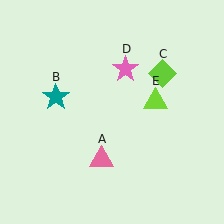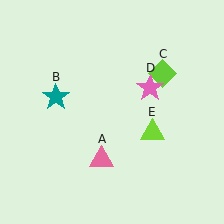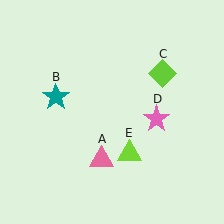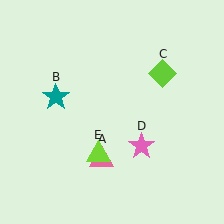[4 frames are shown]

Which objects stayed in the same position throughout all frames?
Pink triangle (object A) and teal star (object B) and lime diamond (object C) remained stationary.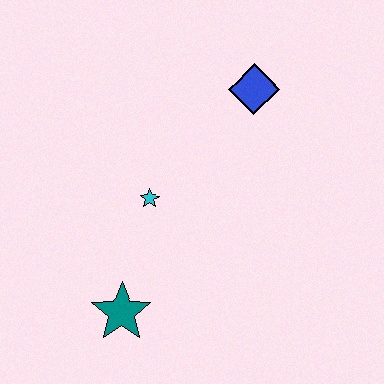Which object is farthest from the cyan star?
The blue diamond is farthest from the cyan star.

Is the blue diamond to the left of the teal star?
No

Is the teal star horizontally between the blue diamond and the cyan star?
No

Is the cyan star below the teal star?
No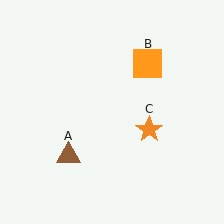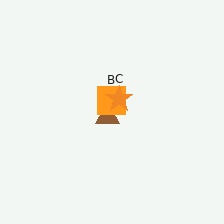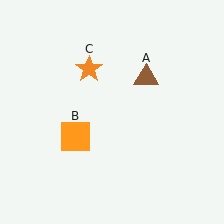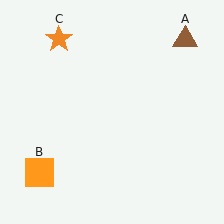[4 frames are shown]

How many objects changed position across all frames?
3 objects changed position: brown triangle (object A), orange square (object B), orange star (object C).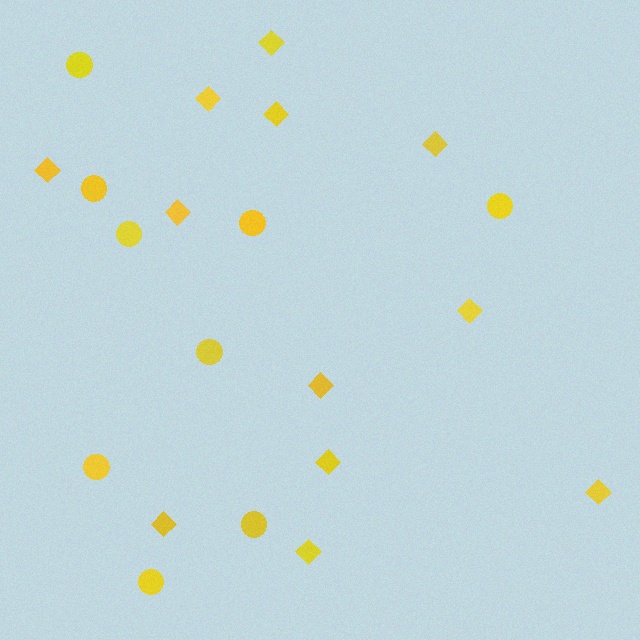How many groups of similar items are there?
There are 2 groups: one group of diamonds (12) and one group of circles (9).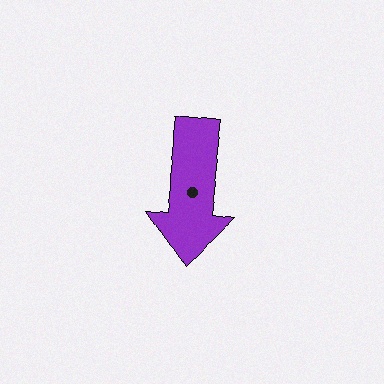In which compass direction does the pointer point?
South.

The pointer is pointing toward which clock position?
Roughly 6 o'clock.